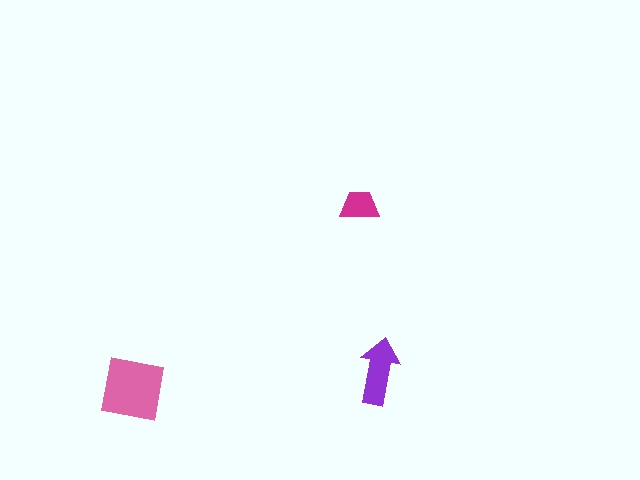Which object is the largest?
The pink square.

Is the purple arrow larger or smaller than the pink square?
Smaller.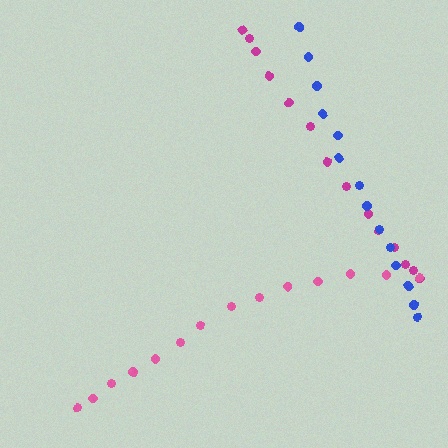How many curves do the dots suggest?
There are 3 distinct paths.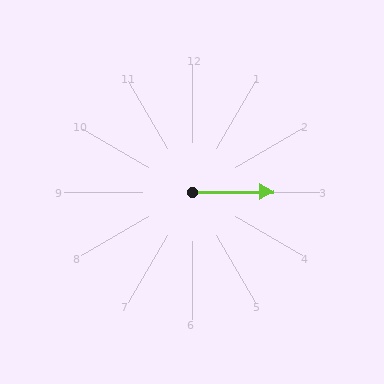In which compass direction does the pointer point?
East.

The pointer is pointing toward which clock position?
Roughly 3 o'clock.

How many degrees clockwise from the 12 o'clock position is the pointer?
Approximately 90 degrees.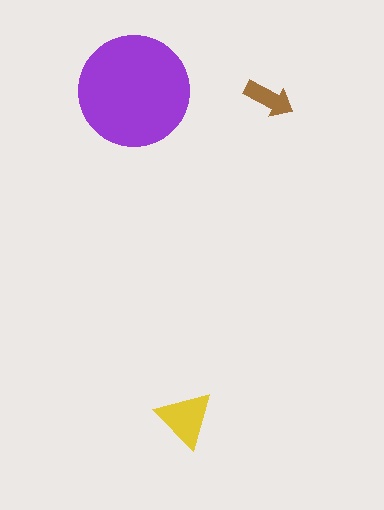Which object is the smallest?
The brown arrow.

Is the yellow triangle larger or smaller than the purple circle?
Smaller.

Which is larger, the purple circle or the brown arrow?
The purple circle.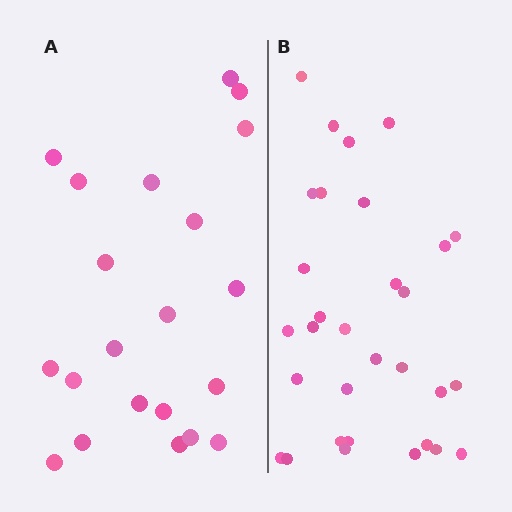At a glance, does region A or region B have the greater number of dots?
Region B (the right region) has more dots.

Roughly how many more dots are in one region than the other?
Region B has roughly 10 or so more dots than region A.